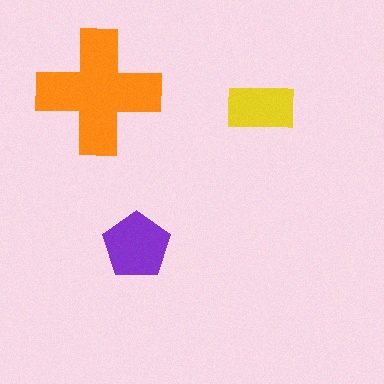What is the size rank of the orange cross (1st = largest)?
1st.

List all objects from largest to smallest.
The orange cross, the purple pentagon, the yellow rectangle.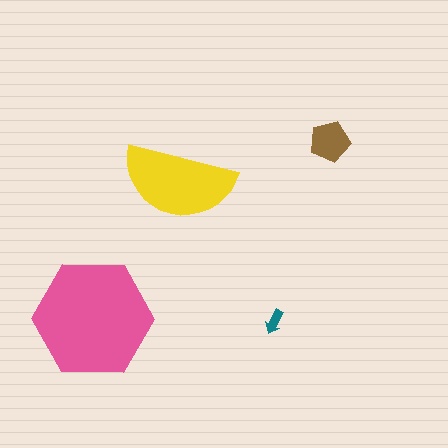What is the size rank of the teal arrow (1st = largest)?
4th.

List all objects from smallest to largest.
The teal arrow, the brown pentagon, the yellow semicircle, the pink hexagon.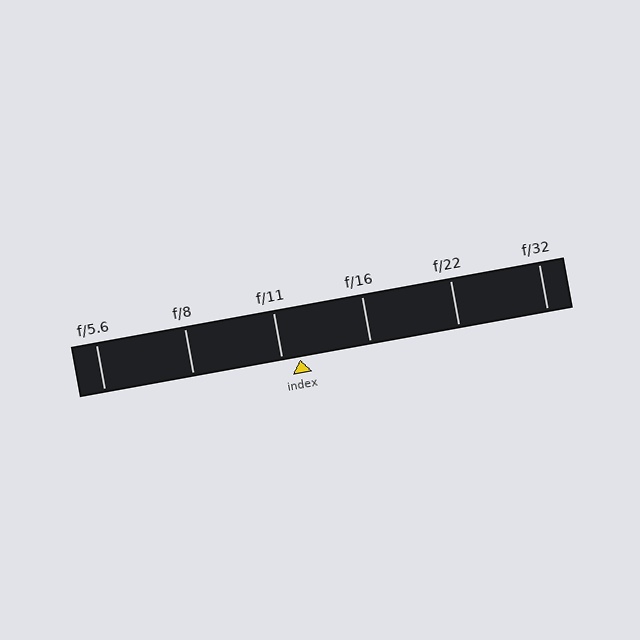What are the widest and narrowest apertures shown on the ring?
The widest aperture shown is f/5.6 and the narrowest is f/32.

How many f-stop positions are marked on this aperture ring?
There are 6 f-stop positions marked.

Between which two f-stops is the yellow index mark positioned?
The index mark is between f/11 and f/16.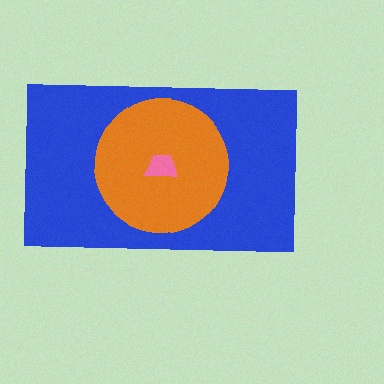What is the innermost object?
The pink trapezoid.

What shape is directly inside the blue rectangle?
The orange circle.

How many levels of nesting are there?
3.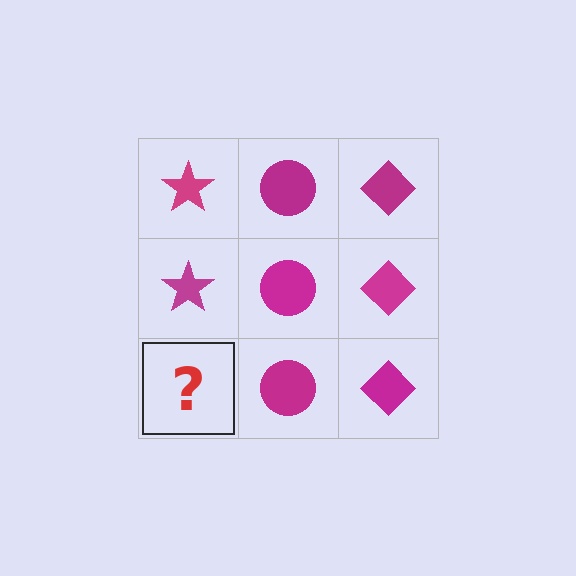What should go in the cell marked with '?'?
The missing cell should contain a magenta star.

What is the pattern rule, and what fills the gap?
The rule is that each column has a consistent shape. The gap should be filled with a magenta star.